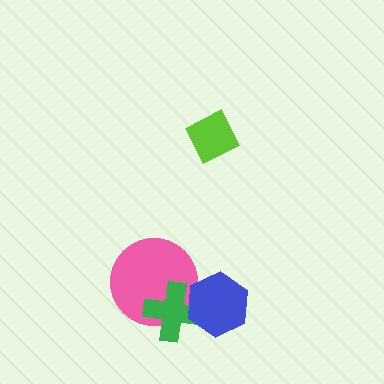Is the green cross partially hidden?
Yes, it is partially covered by another shape.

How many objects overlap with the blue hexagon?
2 objects overlap with the blue hexagon.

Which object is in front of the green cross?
The blue hexagon is in front of the green cross.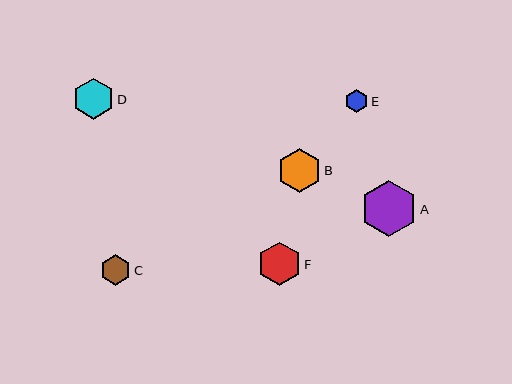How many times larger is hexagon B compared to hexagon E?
Hexagon B is approximately 1.9 times the size of hexagon E.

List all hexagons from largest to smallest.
From largest to smallest: A, B, F, D, C, E.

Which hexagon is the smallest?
Hexagon E is the smallest with a size of approximately 23 pixels.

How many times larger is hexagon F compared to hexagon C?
Hexagon F is approximately 1.4 times the size of hexagon C.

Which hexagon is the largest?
Hexagon A is the largest with a size of approximately 56 pixels.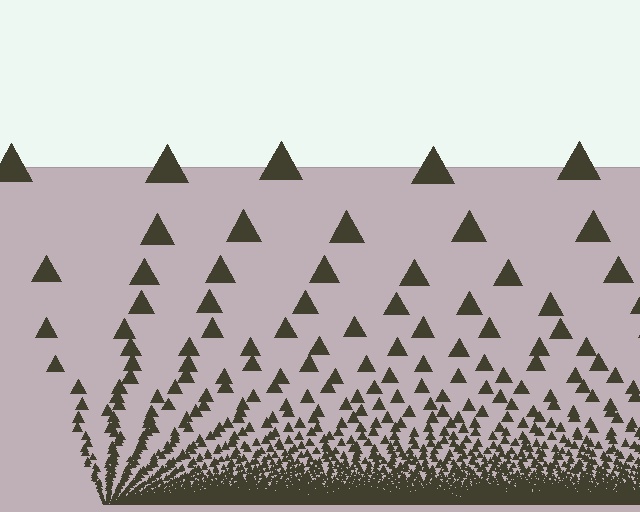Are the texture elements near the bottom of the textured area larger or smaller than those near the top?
Smaller. The gradient is inverted — elements near the bottom are smaller and denser.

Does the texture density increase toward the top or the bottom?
Density increases toward the bottom.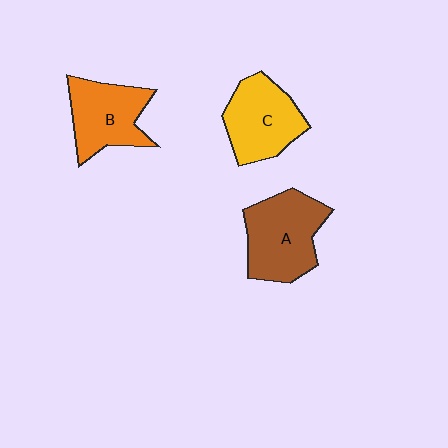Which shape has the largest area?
Shape A (brown).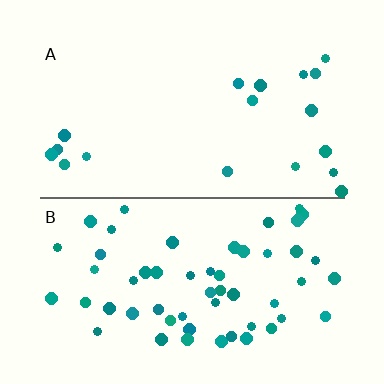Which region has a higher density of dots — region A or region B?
B (the bottom).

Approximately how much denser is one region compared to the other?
Approximately 3.0× — region B over region A.